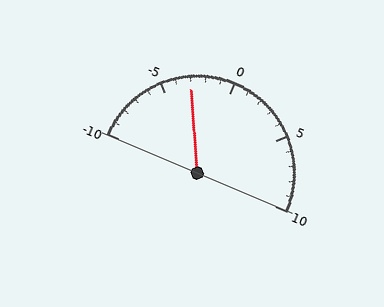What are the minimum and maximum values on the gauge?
The gauge ranges from -10 to 10.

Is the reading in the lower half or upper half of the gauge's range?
The reading is in the lower half of the range (-10 to 10).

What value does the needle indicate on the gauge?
The needle indicates approximately -3.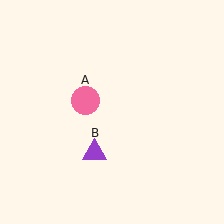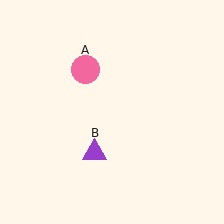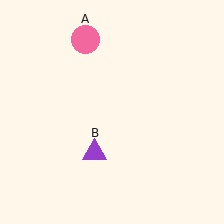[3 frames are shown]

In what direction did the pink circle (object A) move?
The pink circle (object A) moved up.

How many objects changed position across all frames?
1 object changed position: pink circle (object A).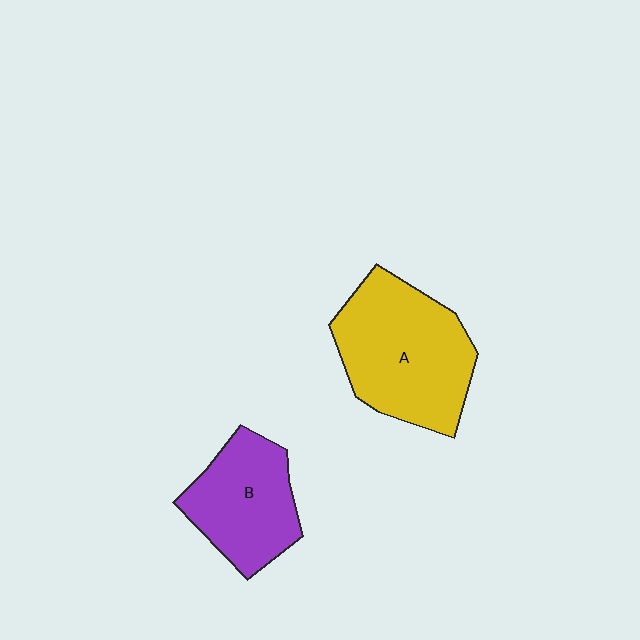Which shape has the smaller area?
Shape B (purple).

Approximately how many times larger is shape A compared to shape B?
Approximately 1.4 times.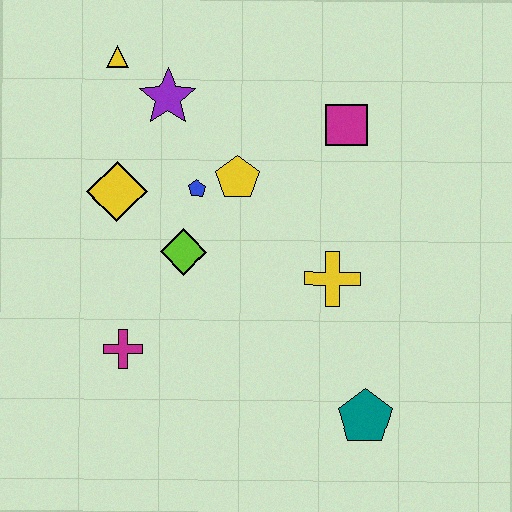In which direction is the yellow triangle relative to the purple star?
The yellow triangle is to the left of the purple star.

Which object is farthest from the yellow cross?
The yellow triangle is farthest from the yellow cross.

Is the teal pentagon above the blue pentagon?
No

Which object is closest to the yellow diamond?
The blue pentagon is closest to the yellow diamond.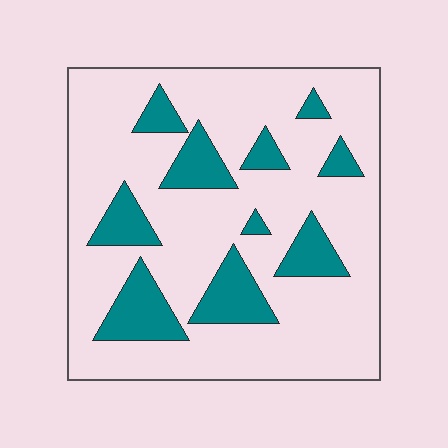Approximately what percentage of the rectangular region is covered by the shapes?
Approximately 20%.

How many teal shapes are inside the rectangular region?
10.